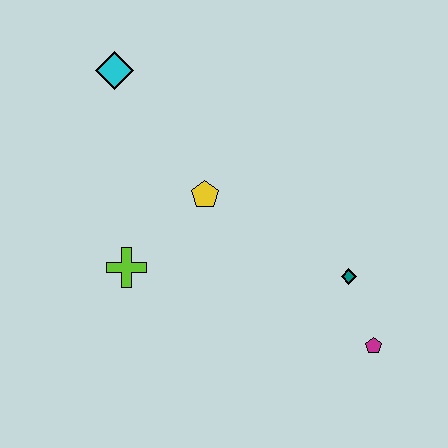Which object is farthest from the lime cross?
The magenta pentagon is farthest from the lime cross.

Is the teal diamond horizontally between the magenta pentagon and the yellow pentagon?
Yes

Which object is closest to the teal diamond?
The magenta pentagon is closest to the teal diamond.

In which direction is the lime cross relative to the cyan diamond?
The lime cross is below the cyan diamond.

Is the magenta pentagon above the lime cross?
No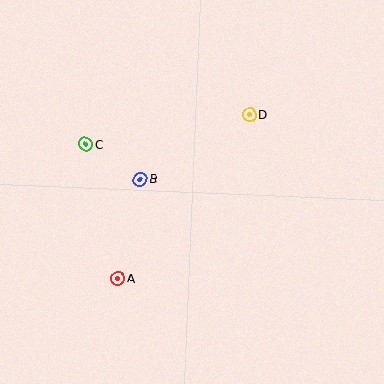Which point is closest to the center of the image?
Point B at (140, 179) is closest to the center.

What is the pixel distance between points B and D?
The distance between B and D is 127 pixels.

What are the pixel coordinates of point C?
Point C is at (86, 144).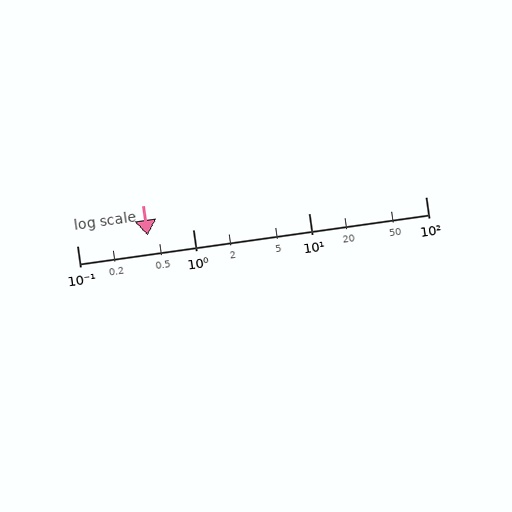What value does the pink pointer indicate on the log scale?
The pointer indicates approximately 0.41.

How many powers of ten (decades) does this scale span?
The scale spans 3 decades, from 0.1 to 100.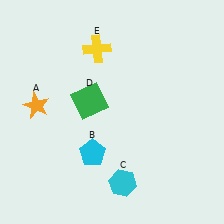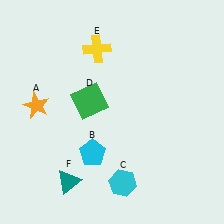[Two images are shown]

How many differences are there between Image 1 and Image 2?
There is 1 difference between the two images.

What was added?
A teal triangle (F) was added in Image 2.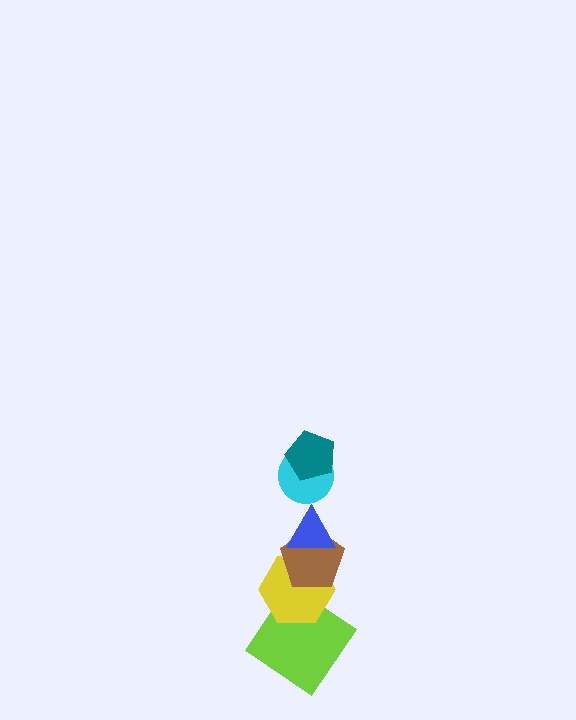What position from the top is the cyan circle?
The cyan circle is 2nd from the top.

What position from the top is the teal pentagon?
The teal pentagon is 1st from the top.